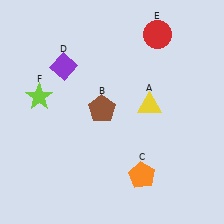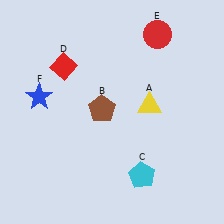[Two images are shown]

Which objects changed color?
C changed from orange to cyan. D changed from purple to red. F changed from lime to blue.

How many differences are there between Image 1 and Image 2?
There are 3 differences between the two images.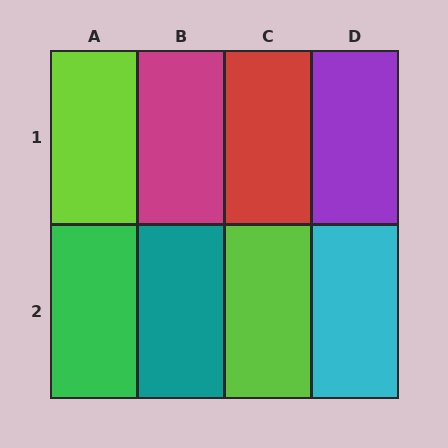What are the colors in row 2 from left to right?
Green, teal, lime, cyan.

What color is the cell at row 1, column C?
Red.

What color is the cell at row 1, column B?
Magenta.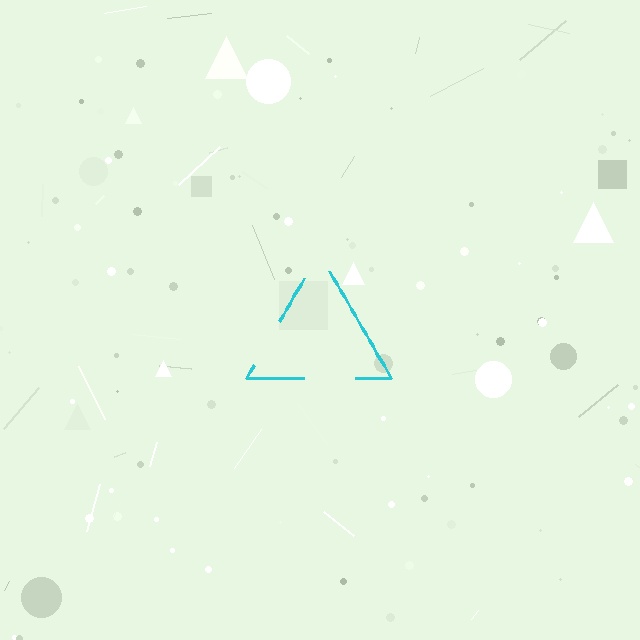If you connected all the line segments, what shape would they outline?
They would outline a triangle.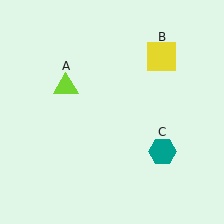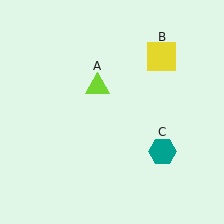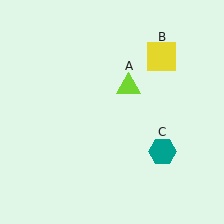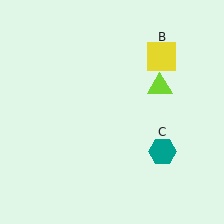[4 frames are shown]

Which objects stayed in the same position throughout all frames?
Yellow square (object B) and teal hexagon (object C) remained stationary.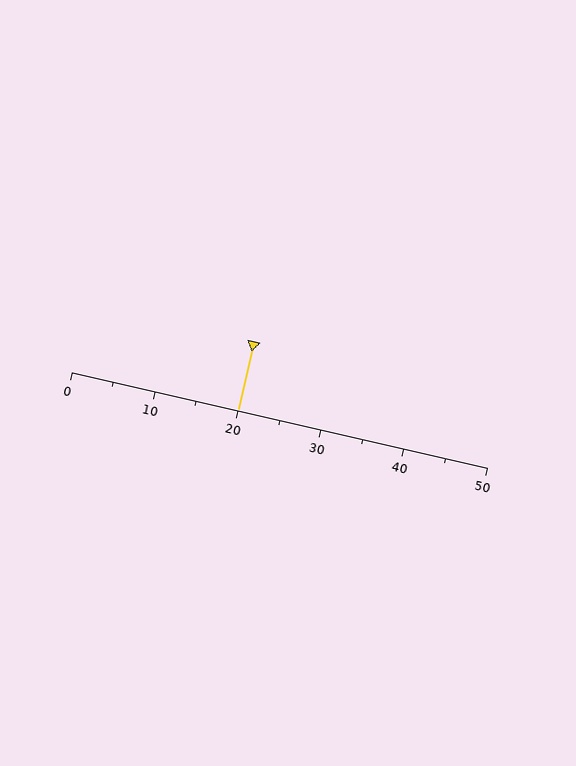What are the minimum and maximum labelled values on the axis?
The axis runs from 0 to 50.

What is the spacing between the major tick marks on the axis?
The major ticks are spaced 10 apart.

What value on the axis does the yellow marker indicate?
The marker indicates approximately 20.